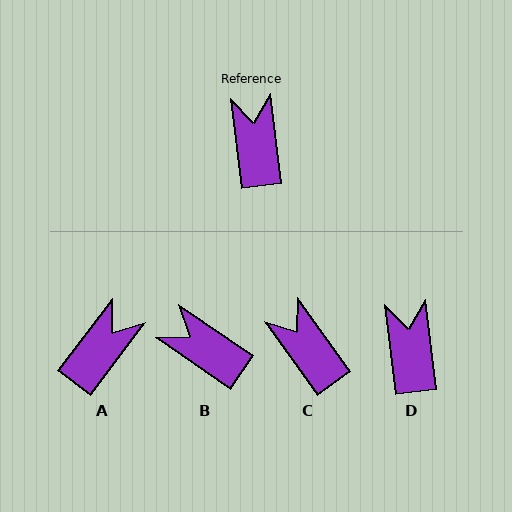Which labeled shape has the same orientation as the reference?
D.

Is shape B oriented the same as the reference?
No, it is off by about 49 degrees.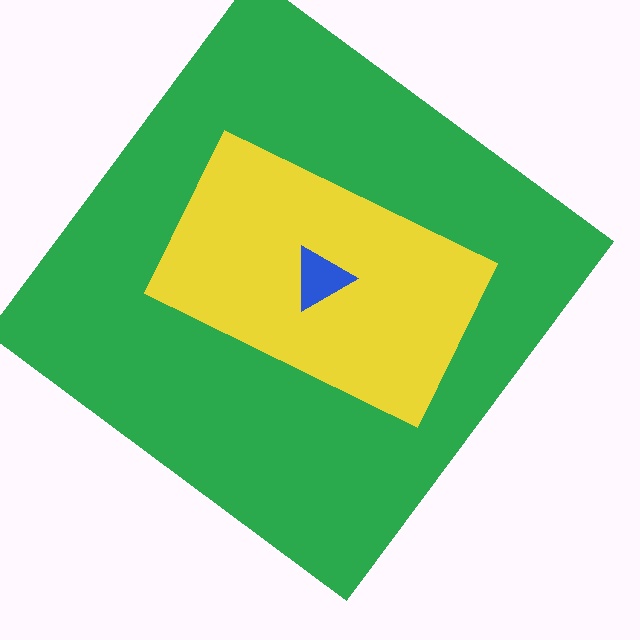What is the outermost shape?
The green diamond.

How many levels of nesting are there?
3.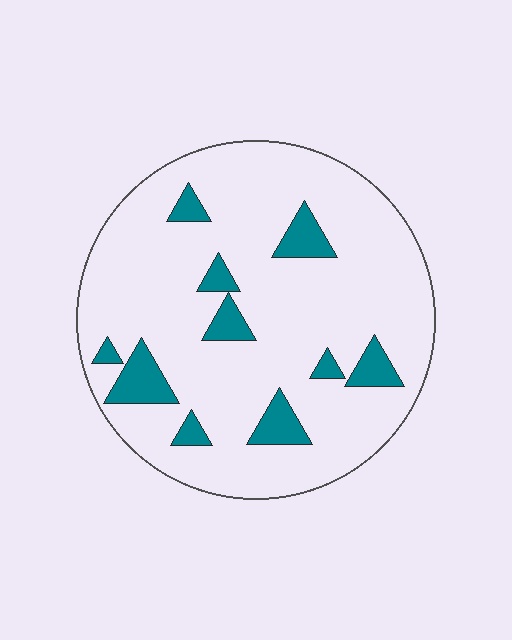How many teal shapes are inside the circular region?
10.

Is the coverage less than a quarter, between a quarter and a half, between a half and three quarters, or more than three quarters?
Less than a quarter.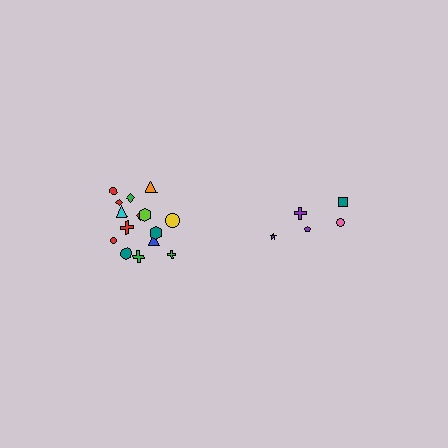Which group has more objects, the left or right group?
The left group.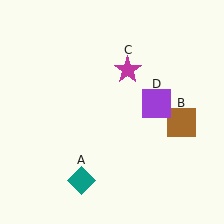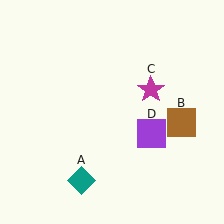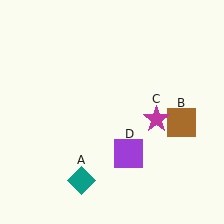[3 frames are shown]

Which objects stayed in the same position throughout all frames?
Teal diamond (object A) and brown square (object B) remained stationary.